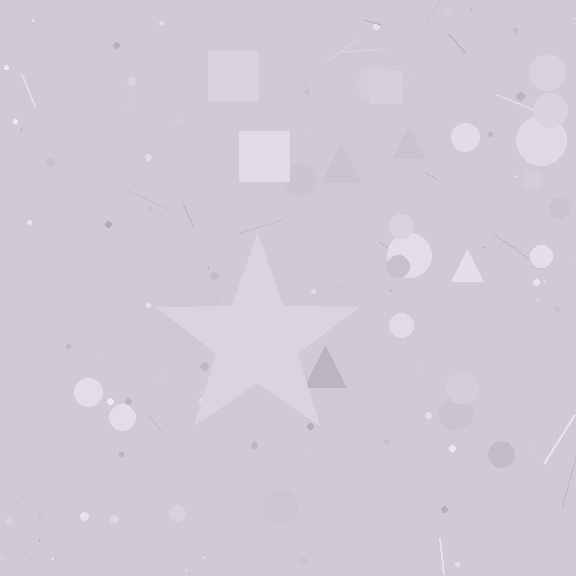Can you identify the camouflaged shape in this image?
The camouflaged shape is a star.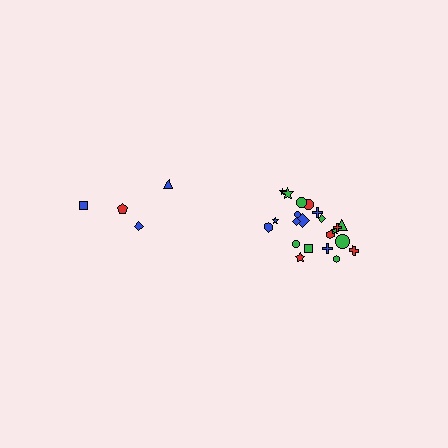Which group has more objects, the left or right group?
The right group.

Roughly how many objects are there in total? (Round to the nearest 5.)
Roughly 25 objects in total.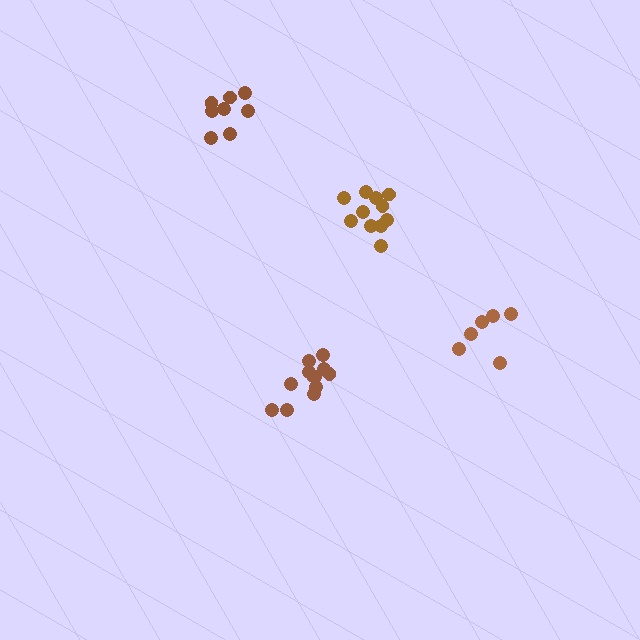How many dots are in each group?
Group 1: 8 dots, Group 2: 11 dots, Group 3: 12 dots, Group 4: 6 dots (37 total).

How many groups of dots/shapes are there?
There are 4 groups.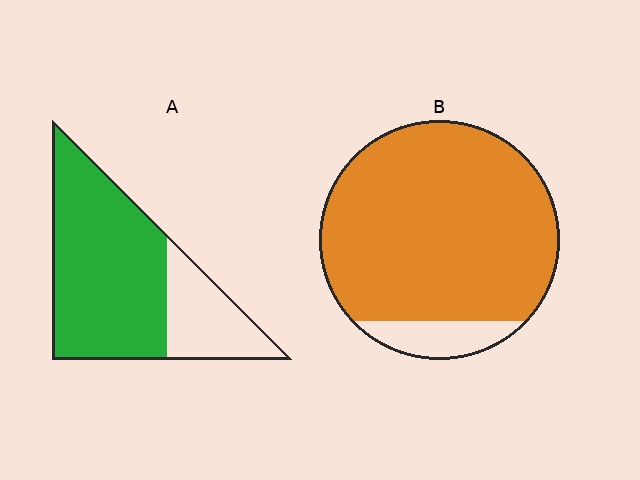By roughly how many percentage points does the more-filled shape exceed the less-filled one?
By roughly 15 percentage points (B over A).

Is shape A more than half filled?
Yes.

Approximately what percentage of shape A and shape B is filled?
A is approximately 75% and B is approximately 90%.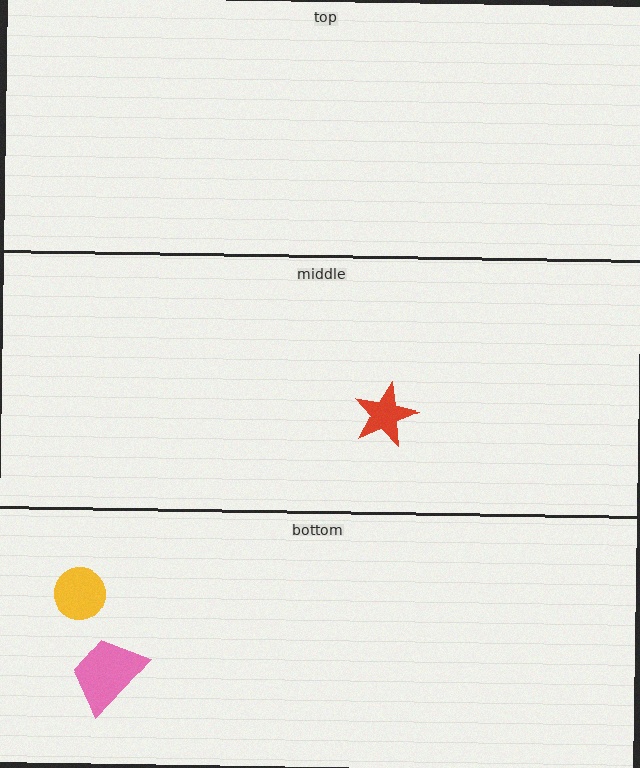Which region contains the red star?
The middle region.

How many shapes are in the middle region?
1.